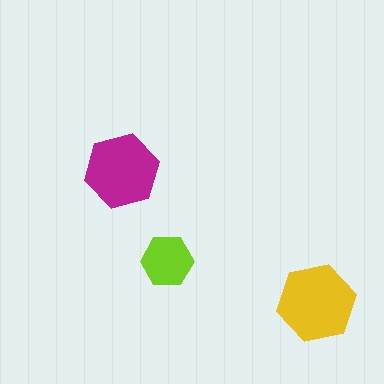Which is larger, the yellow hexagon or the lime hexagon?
The yellow one.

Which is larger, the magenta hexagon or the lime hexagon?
The magenta one.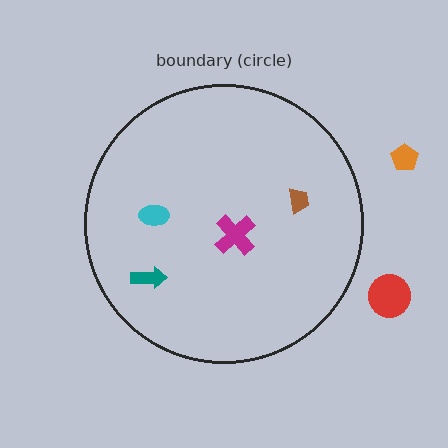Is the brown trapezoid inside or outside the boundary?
Inside.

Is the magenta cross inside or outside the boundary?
Inside.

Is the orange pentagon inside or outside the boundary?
Outside.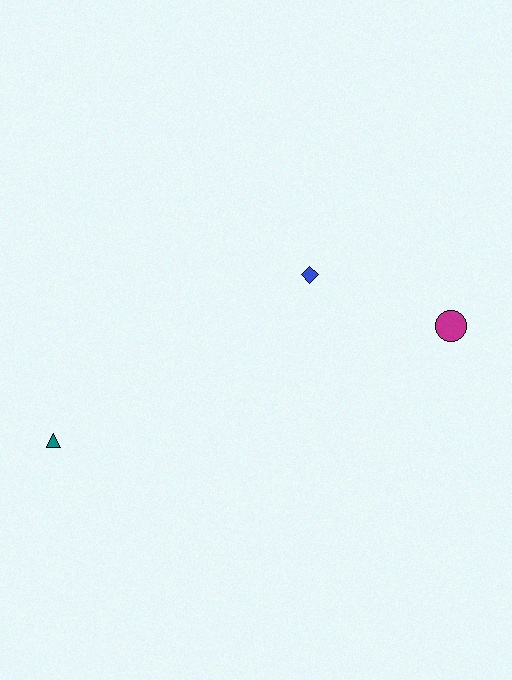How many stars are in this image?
There are no stars.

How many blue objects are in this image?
There is 1 blue object.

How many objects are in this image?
There are 3 objects.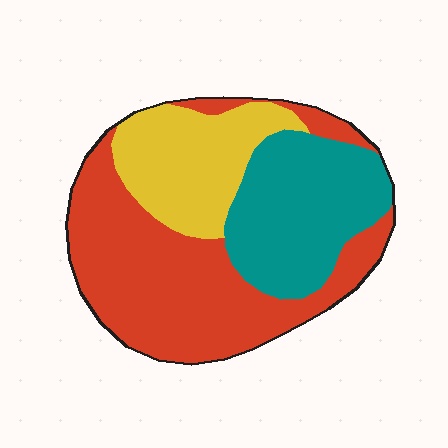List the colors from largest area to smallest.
From largest to smallest: red, teal, yellow.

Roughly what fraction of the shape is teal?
Teal takes up between a sixth and a third of the shape.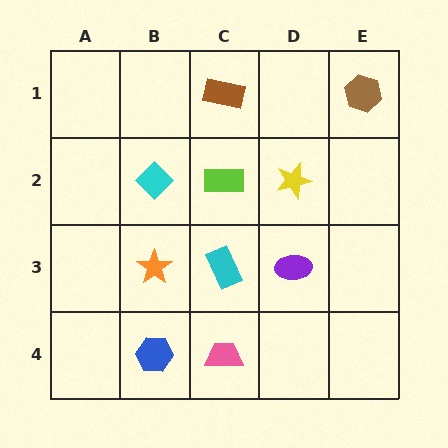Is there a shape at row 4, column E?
No, that cell is empty.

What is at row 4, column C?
A pink trapezoid.